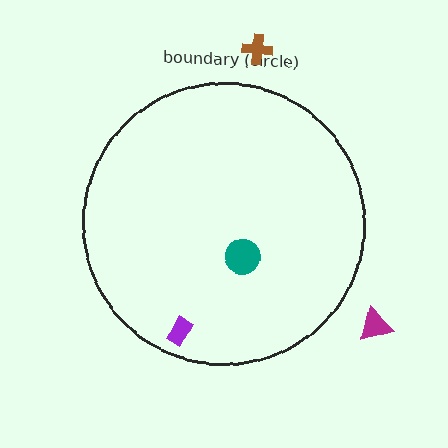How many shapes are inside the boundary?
2 inside, 2 outside.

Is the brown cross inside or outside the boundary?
Outside.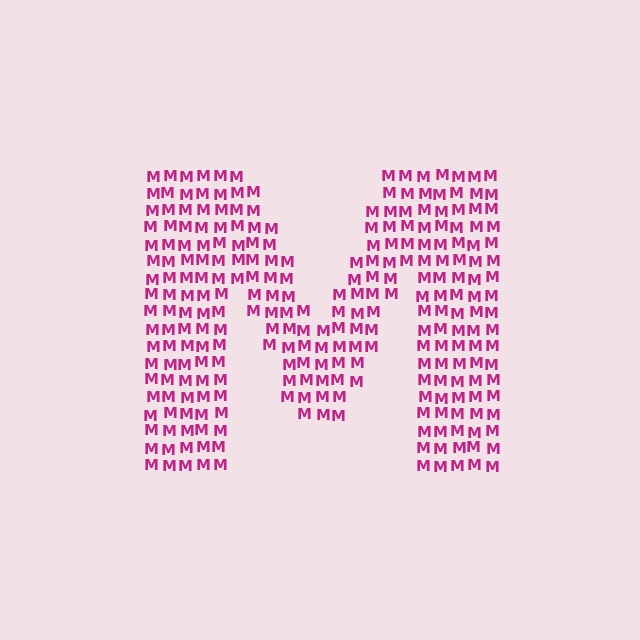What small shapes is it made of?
It is made of small letter M's.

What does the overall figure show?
The overall figure shows the letter M.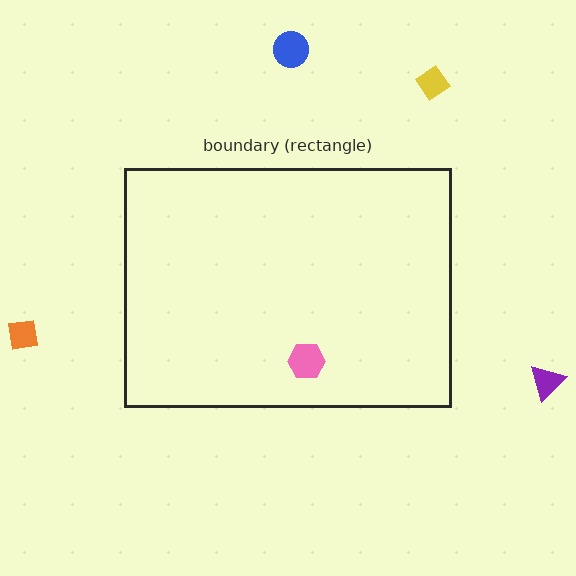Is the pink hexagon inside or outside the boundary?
Inside.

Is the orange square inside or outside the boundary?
Outside.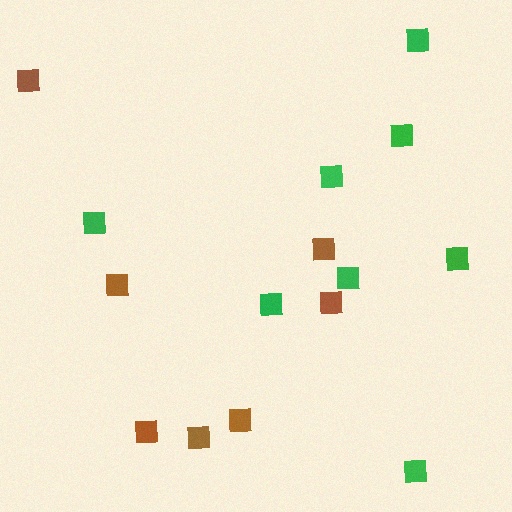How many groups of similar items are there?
There are 2 groups: one group of brown squares (7) and one group of green squares (8).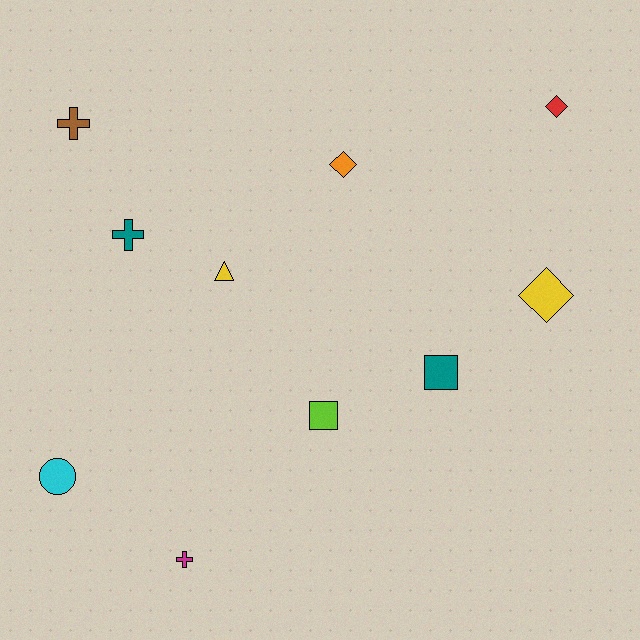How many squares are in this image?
There are 2 squares.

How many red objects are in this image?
There is 1 red object.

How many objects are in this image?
There are 10 objects.